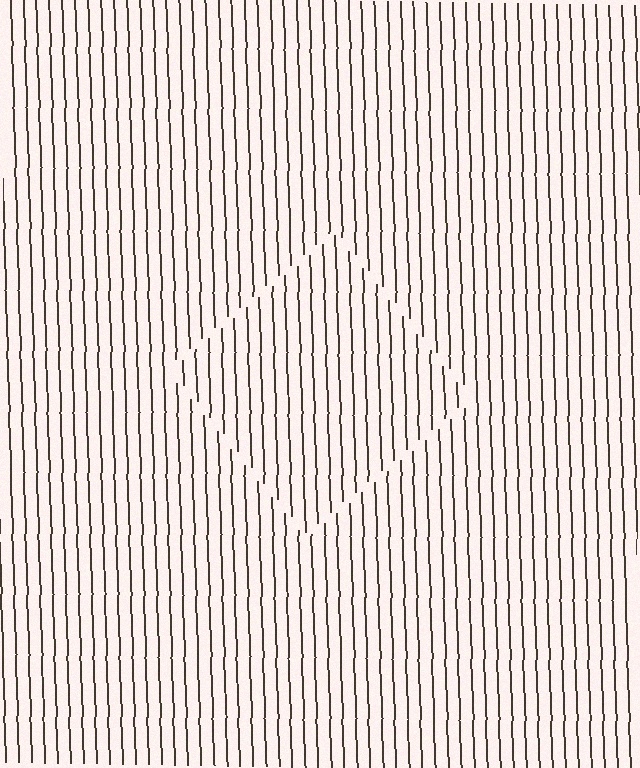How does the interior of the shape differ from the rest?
The interior of the shape contains the same grating, shifted by half a period — the contour is defined by the phase discontinuity where line-ends from the inner and outer gratings abut.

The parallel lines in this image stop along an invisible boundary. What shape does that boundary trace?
An illusory square. The interior of the shape contains the same grating, shifted by half a period — the contour is defined by the phase discontinuity where line-ends from the inner and outer gratings abut.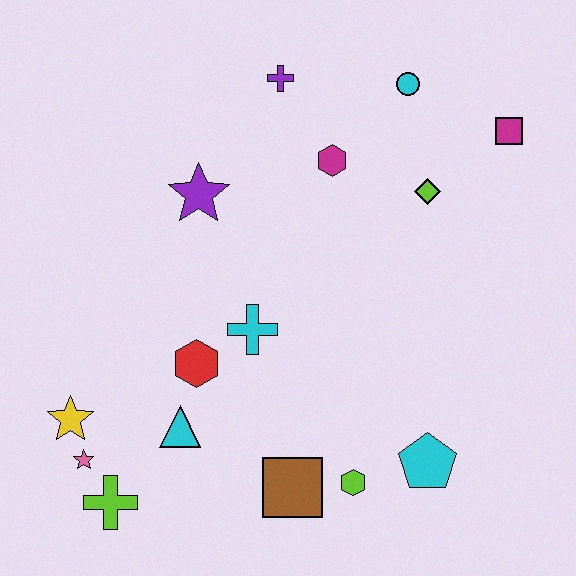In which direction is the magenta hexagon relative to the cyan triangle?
The magenta hexagon is above the cyan triangle.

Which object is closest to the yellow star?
The pink star is closest to the yellow star.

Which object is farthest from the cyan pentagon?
The purple cross is farthest from the cyan pentagon.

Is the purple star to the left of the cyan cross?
Yes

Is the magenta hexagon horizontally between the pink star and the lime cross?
No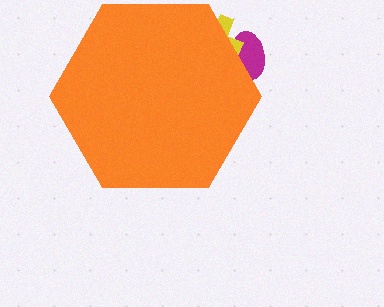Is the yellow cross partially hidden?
Yes, the yellow cross is partially hidden behind the orange hexagon.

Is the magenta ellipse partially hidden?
Yes, the magenta ellipse is partially hidden behind the orange hexagon.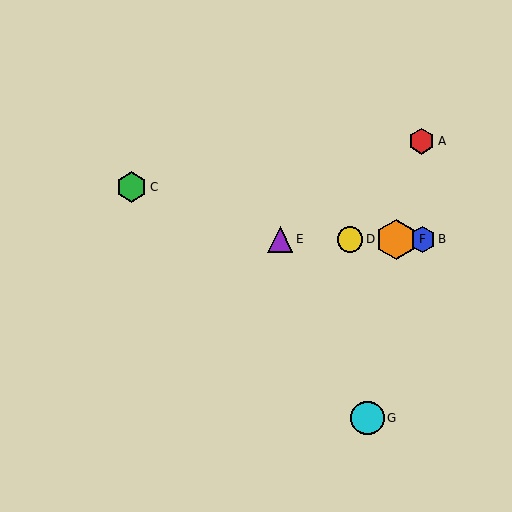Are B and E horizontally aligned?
Yes, both are at y≈239.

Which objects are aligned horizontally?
Objects B, D, E, F are aligned horizontally.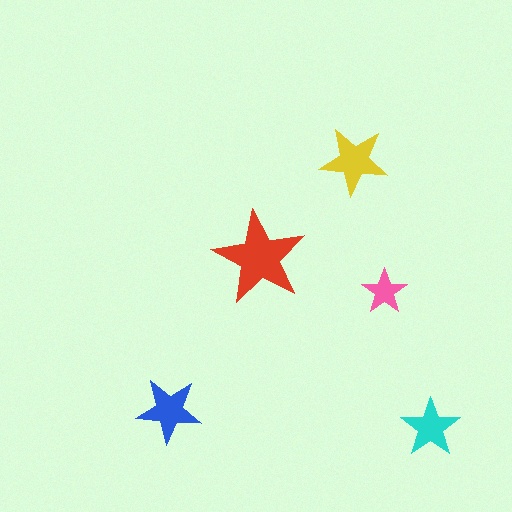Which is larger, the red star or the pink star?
The red one.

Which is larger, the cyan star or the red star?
The red one.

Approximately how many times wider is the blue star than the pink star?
About 1.5 times wider.